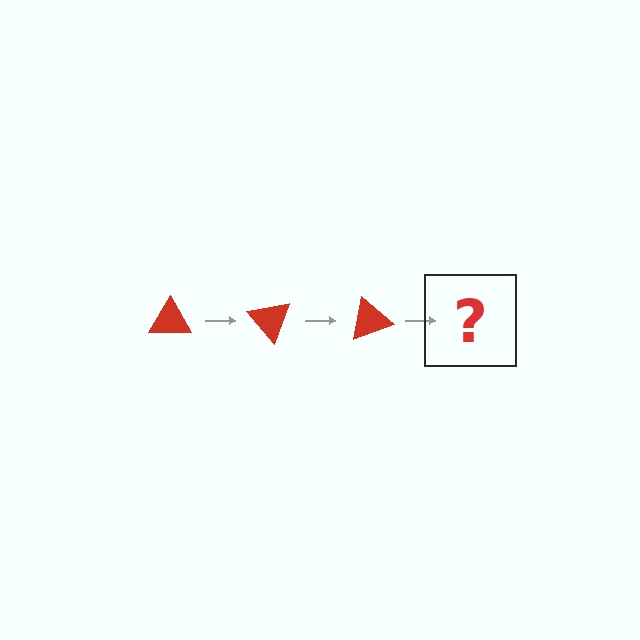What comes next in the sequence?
The next element should be a red triangle rotated 150 degrees.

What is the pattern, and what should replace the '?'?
The pattern is that the triangle rotates 50 degrees each step. The '?' should be a red triangle rotated 150 degrees.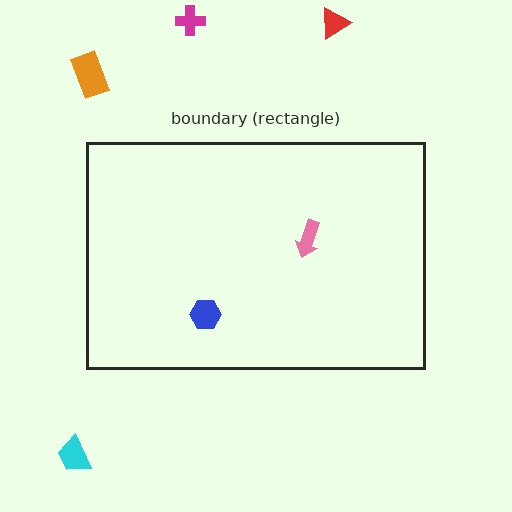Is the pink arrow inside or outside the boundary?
Inside.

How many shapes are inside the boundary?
2 inside, 4 outside.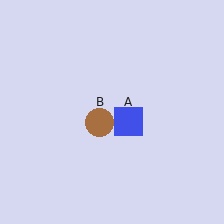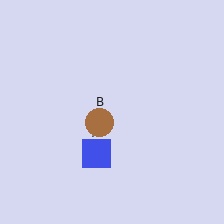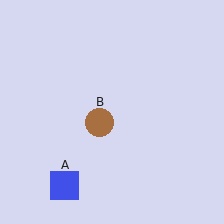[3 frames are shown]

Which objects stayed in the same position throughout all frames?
Brown circle (object B) remained stationary.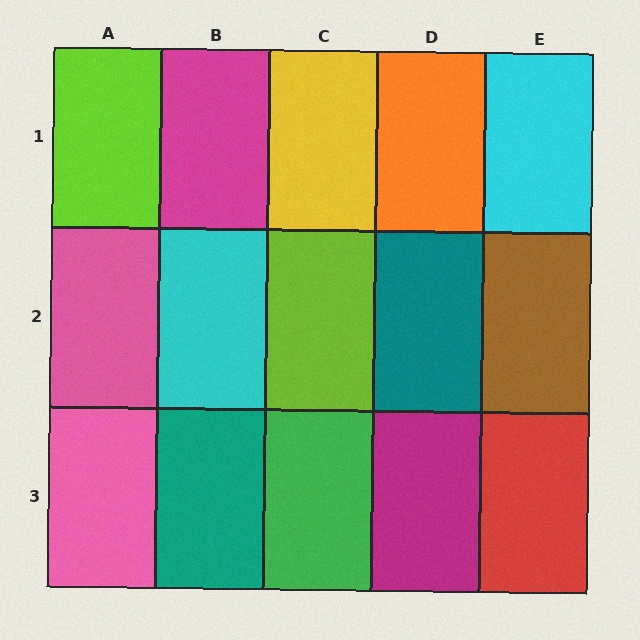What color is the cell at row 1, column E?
Cyan.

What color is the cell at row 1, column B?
Magenta.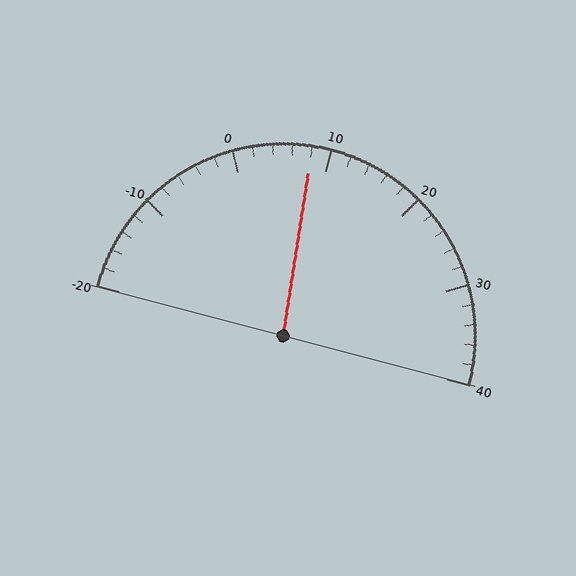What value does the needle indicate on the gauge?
The needle indicates approximately 8.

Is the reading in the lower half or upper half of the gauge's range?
The reading is in the lower half of the range (-20 to 40).